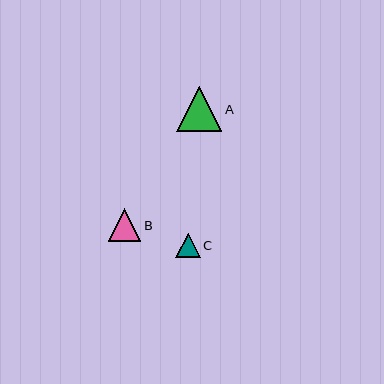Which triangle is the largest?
Triangle A is the largest with a size of approximately 45 pixels.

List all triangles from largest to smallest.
From largest to smallest: A, B, C.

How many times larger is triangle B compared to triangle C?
Triangle B is approximately 1.3 times the size of triangle C.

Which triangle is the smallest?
Triangle C is the smallest with a size of approximately 24 pixels.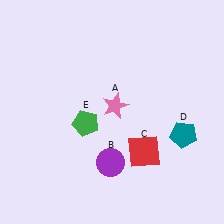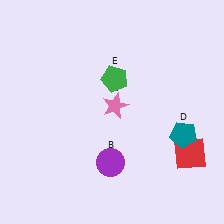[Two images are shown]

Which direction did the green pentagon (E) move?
The green pentagon (E) moved up.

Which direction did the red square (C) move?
The red square (C) moved right.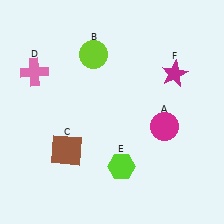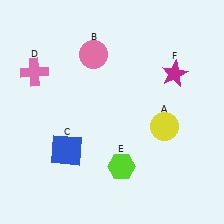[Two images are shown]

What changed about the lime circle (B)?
In Image 1, B is lime. In Image 2, it changed to pink.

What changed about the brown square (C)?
In Image 1, C is brown. In Image 2, it changed to blue.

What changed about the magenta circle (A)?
In Image 1, A is magenta. In Image 2, it changed to yellow.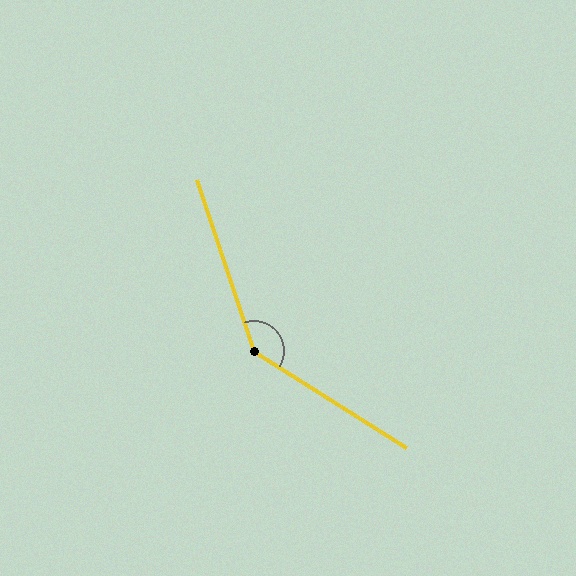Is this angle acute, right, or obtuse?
It is obtuse.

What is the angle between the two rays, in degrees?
Approximately 141 degrees.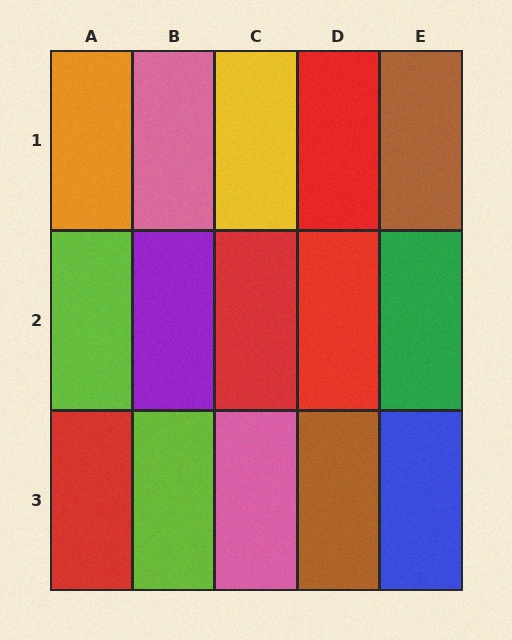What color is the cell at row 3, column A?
Red.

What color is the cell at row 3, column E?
Blue.